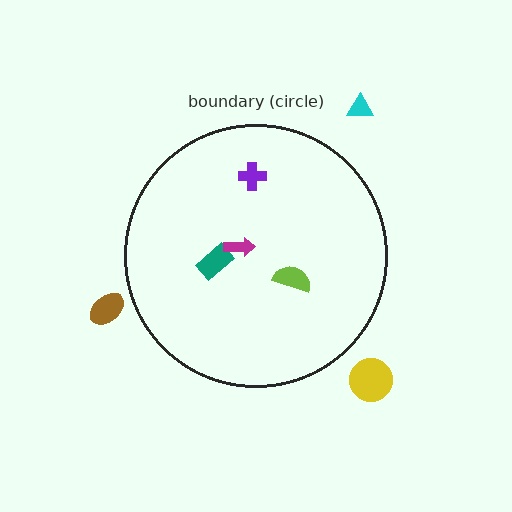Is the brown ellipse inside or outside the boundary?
Outside.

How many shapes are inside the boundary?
4 inside, 3 outside.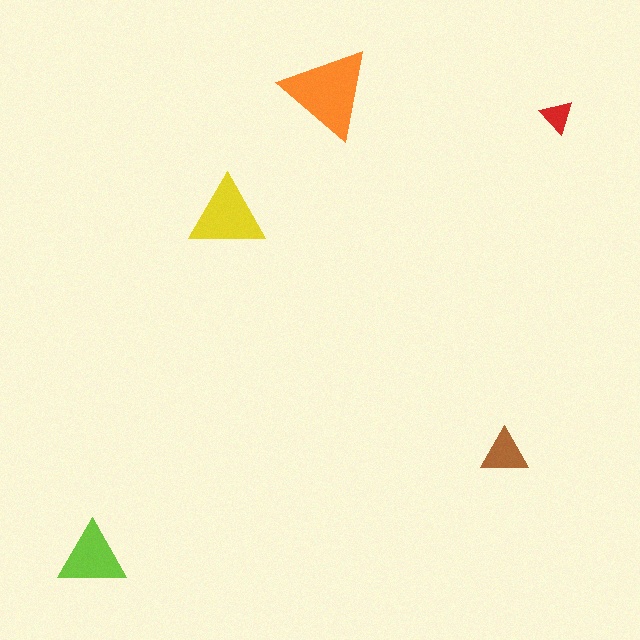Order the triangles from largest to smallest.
the orange one, the yellow one, the lime one, the brown one, the red one.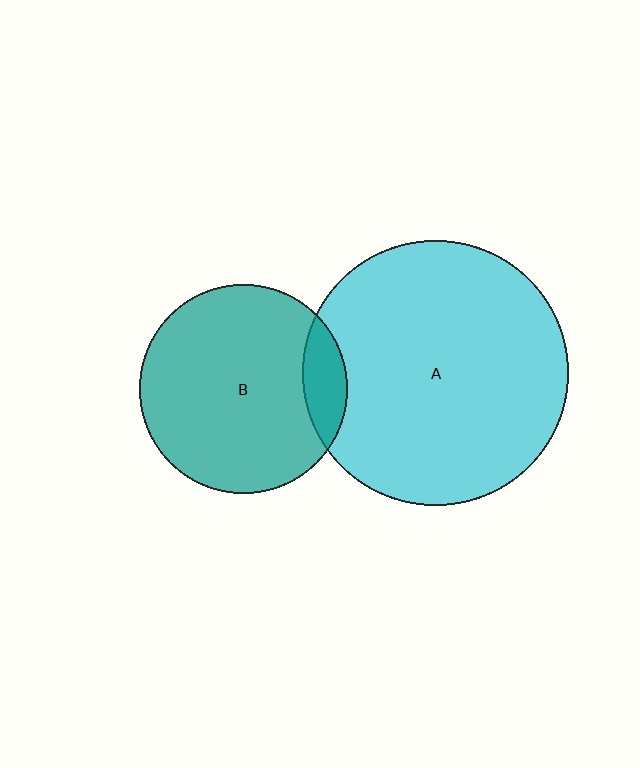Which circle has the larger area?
Circle A (cyan).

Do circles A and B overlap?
Yes.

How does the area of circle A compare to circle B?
Approximately 1.6 times.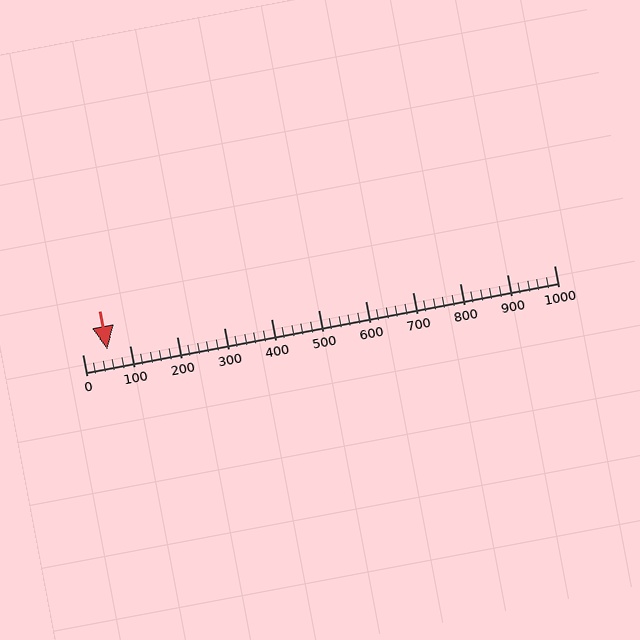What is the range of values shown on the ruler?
The ruler shows values from 0 to 1000.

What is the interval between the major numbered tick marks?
The major tick marks are spaced 100 units apart.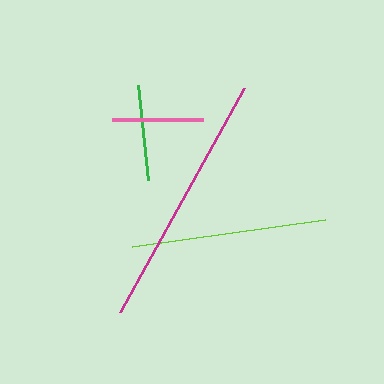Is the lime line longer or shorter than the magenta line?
The magenta line is longer than the lime line.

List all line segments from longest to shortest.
From longest to shortest: magenta, lime, green, pink.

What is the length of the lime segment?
The lime segment is approximately 195 pixels long.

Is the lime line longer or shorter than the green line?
The lime line is longer than the green line.